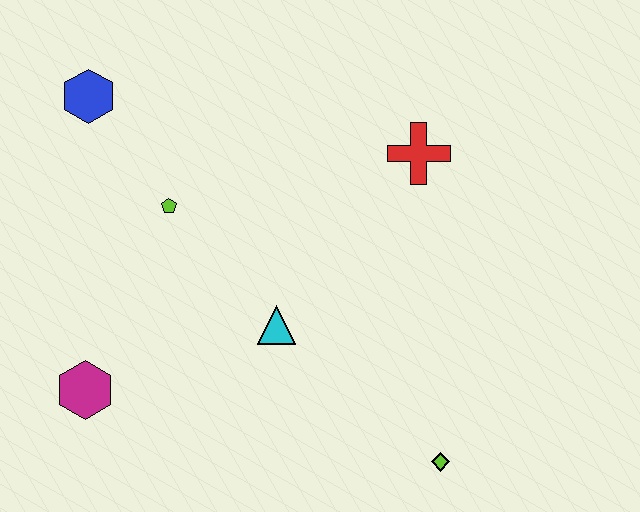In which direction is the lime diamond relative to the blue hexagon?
The lime diamond is below the blue hexagon.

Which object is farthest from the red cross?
The magenta hexagon is farthest from the red cross.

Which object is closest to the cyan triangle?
The lime pentagon is closest to the cyan triangle.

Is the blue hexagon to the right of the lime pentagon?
No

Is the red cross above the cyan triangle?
Yes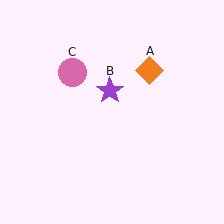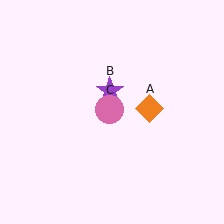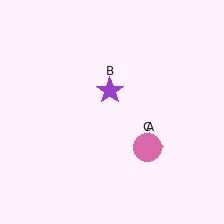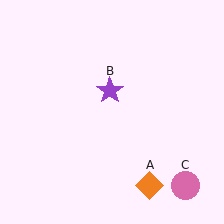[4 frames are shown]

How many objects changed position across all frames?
2 objects changed position: orange diamond (object A), pink circle (object C).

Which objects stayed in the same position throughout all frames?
Purple star (object B) remained stationary.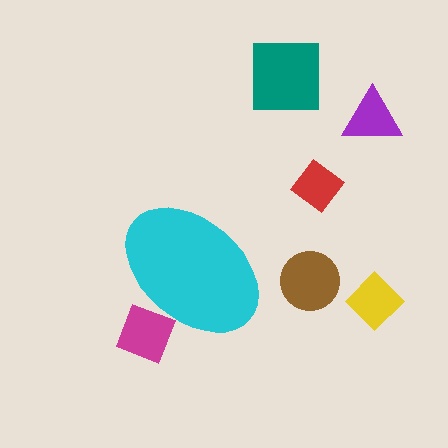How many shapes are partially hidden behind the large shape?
1 shape is partially hidden.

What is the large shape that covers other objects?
A cyan ellipse.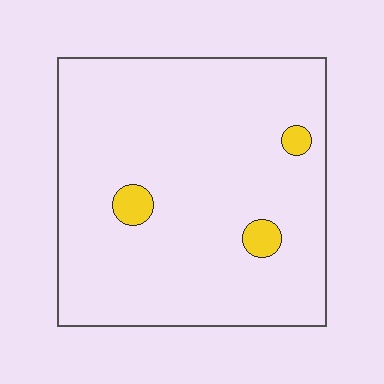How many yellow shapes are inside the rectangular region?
3.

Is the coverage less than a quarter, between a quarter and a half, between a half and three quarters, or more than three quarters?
Less than a quarter.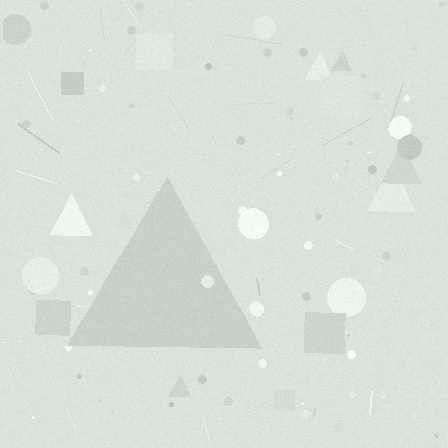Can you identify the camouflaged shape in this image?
The camouflaged shape is a triangle.